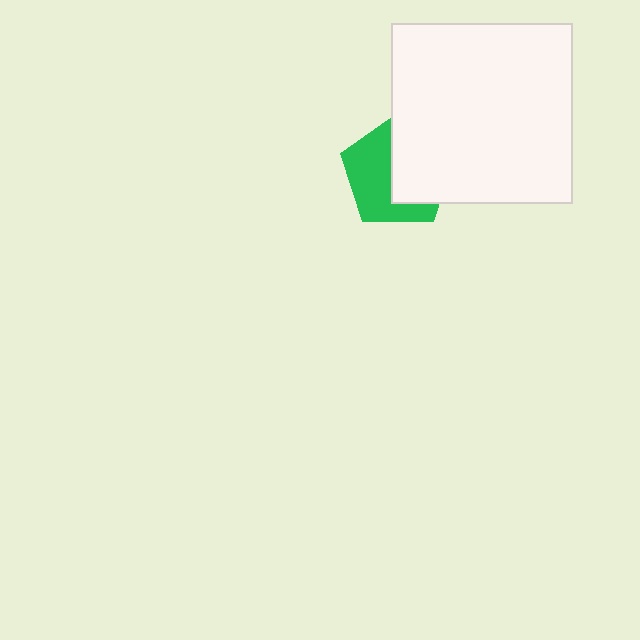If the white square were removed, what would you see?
You would see the complete green pentagon.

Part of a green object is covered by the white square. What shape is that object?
It is a pentagon.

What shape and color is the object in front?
The object in front is a white square.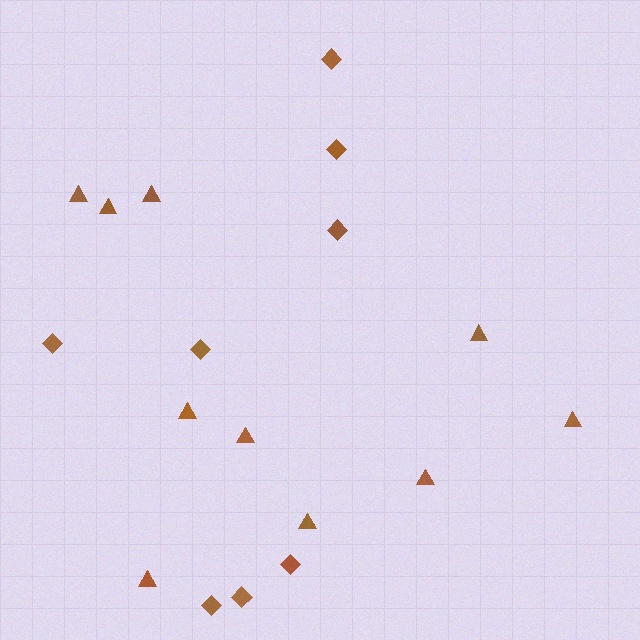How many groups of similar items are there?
There are 2 groups: one group of diamonds (8) and one group of triangles (10).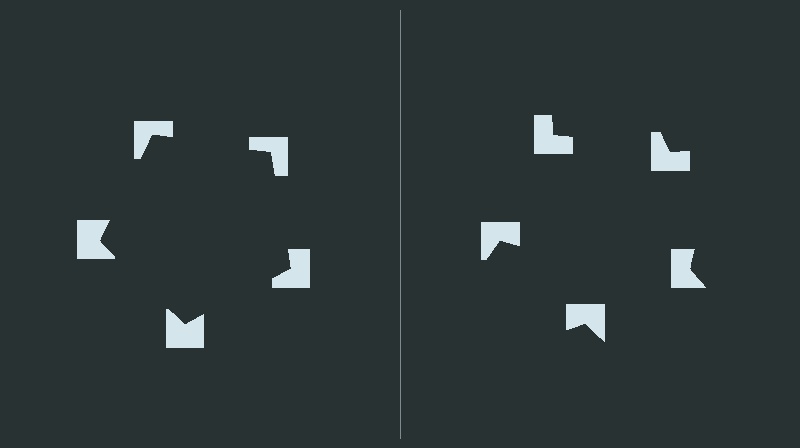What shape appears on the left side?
An illusory pentagon.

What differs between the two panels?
The notched squares are positioned identically on both sides; only the wedge orientations differ. On the left they align to a pentagon; on the right they are misaligned.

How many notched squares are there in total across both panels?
10 — 5 on each side.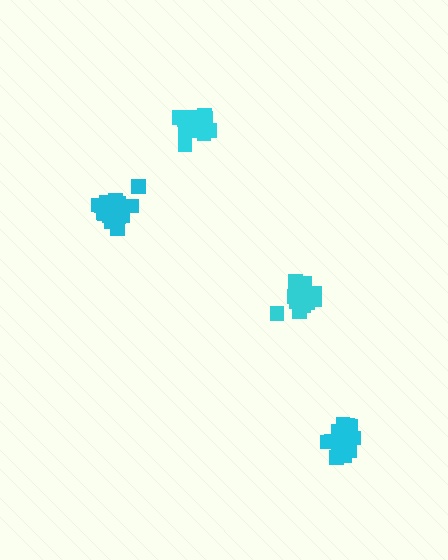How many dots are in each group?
Group 1: 20 dots, Group 2: 21 dots, Group 3: 17 dots, Group 4: 17 dots (75 total).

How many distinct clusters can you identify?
There are 4 distinct clusters.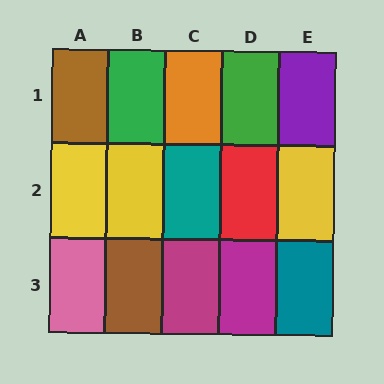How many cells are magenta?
2 cells are magenta.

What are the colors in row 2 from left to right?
Yellow, yellow, teal, red, yellow.